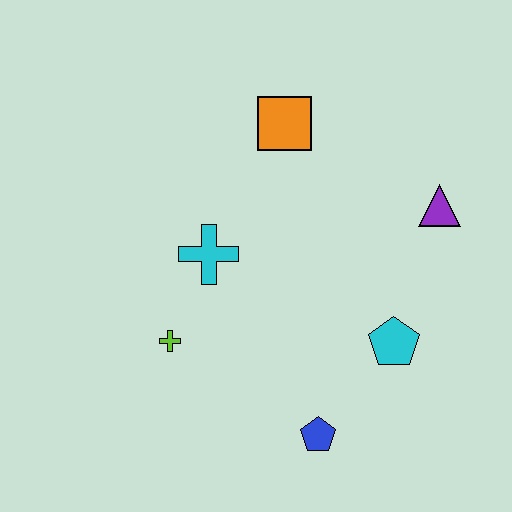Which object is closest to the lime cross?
The cyan cross is closest to the lime cross.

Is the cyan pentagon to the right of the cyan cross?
Yes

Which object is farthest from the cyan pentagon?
The orange square is farthest from the cyan pentagon.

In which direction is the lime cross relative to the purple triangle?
The lime cross is to the left of the purple triangle.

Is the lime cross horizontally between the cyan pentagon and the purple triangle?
No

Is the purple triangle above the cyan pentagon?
Yes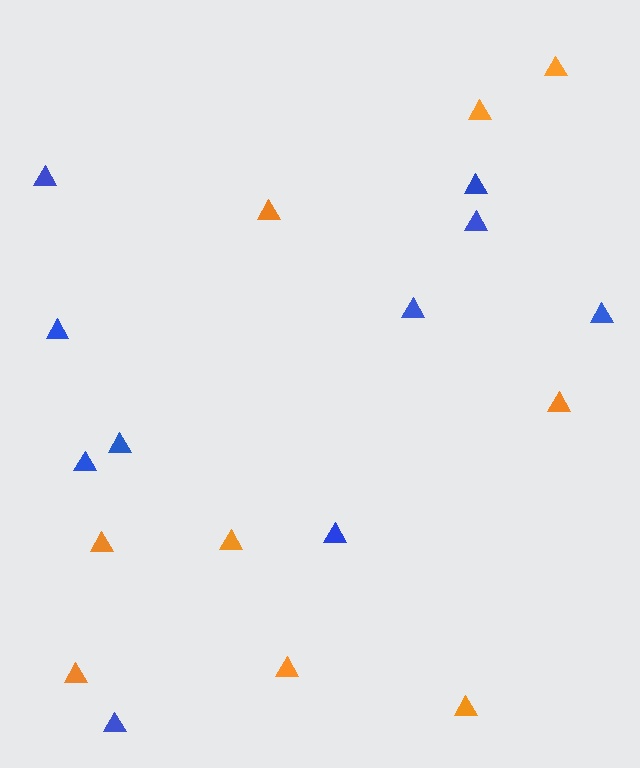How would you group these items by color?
There are 2 groups: one group of blue triangles (10) and one group of orange triangles (9).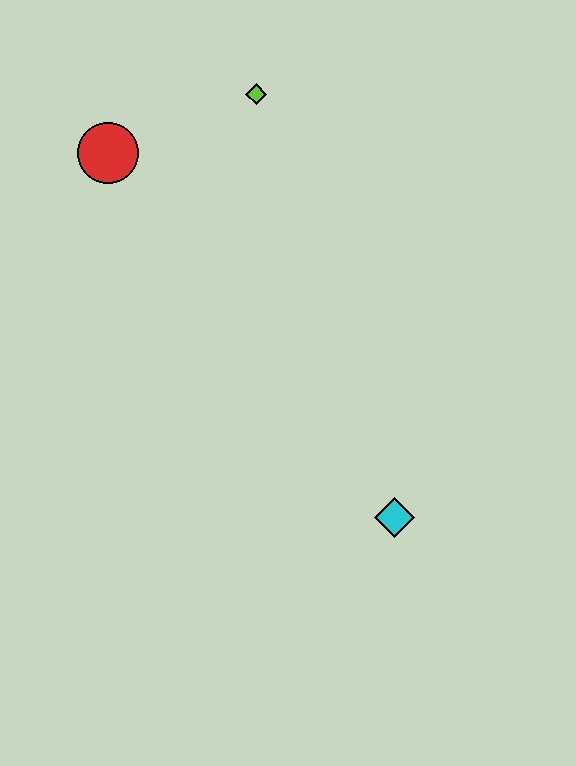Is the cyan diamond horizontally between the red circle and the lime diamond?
No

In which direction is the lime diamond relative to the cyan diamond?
The lime diamond is above the cyan diamond.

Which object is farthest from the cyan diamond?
The red circle is farthest from the cyan diamond.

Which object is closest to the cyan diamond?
The lime diamond is closest to the cyan diamond.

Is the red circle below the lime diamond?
Yes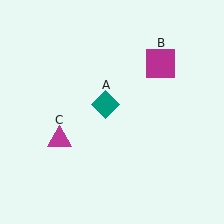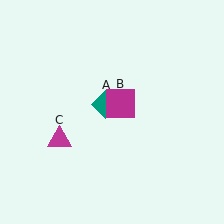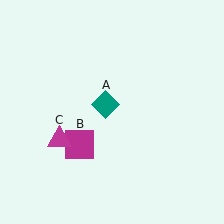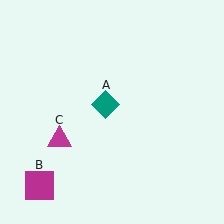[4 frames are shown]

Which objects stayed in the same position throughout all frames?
Teal diamond (object A) and magenta triangle (object C) remained stationary.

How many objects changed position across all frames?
1 object changed position: magenta square (object B).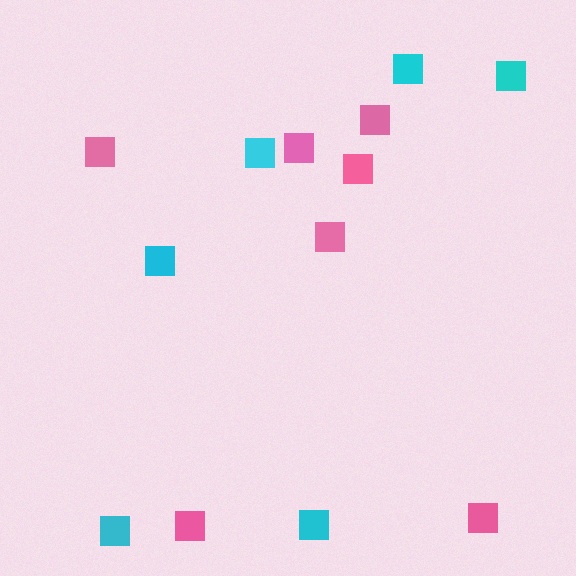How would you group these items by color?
There are 2 groups: one group of cyan squares (6) and one group of pink squares (7).